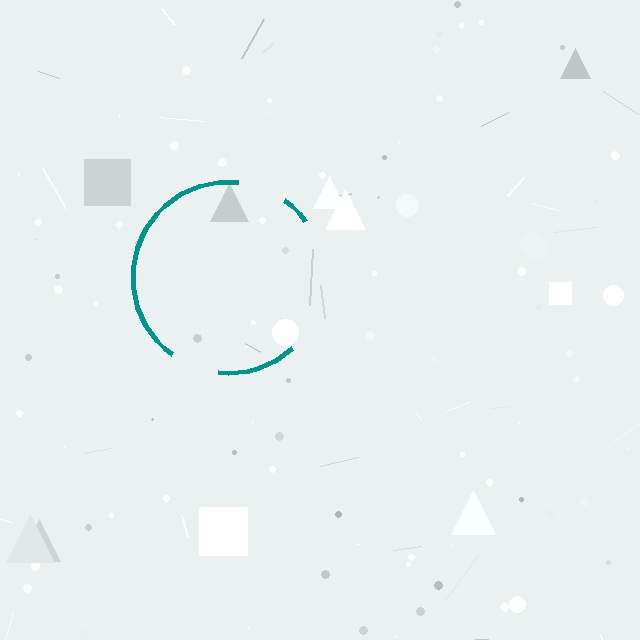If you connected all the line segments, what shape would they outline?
They would outline a circle.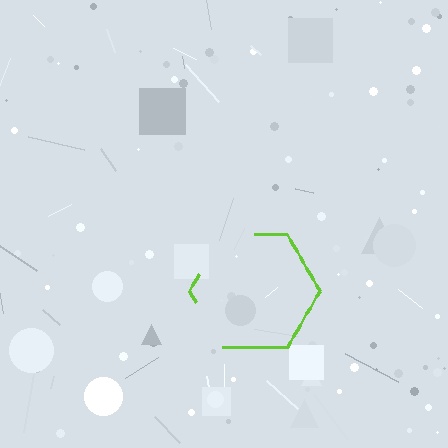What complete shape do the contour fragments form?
The contour fragments form a hexagon.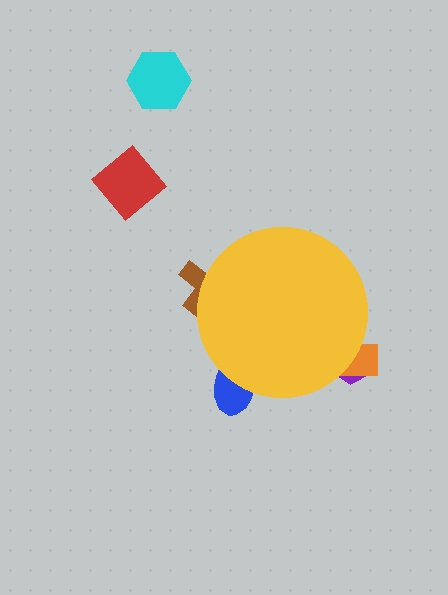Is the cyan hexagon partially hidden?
No, the cyan hexagon is fully visible.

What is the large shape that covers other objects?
A yellow circle.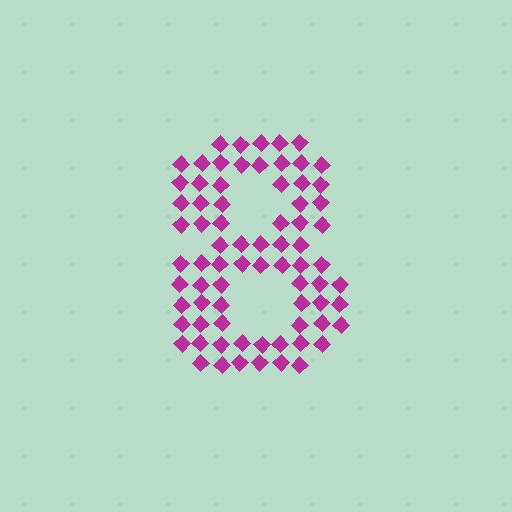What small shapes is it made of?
It is made of small diamonds.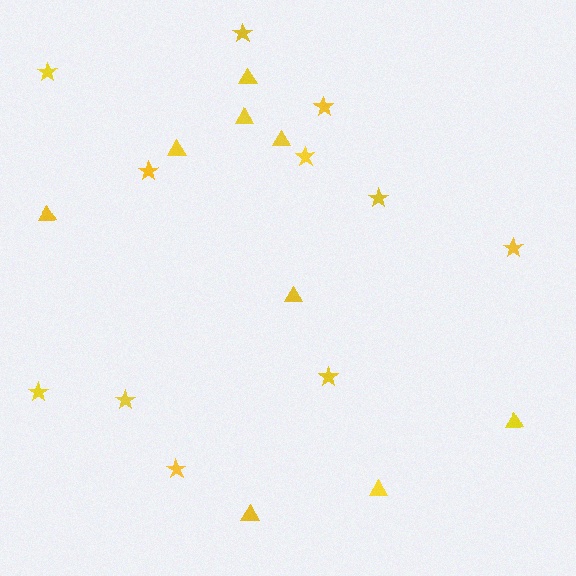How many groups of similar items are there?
There are 2 groups: one group of stars (11) and one group of triangles (9).